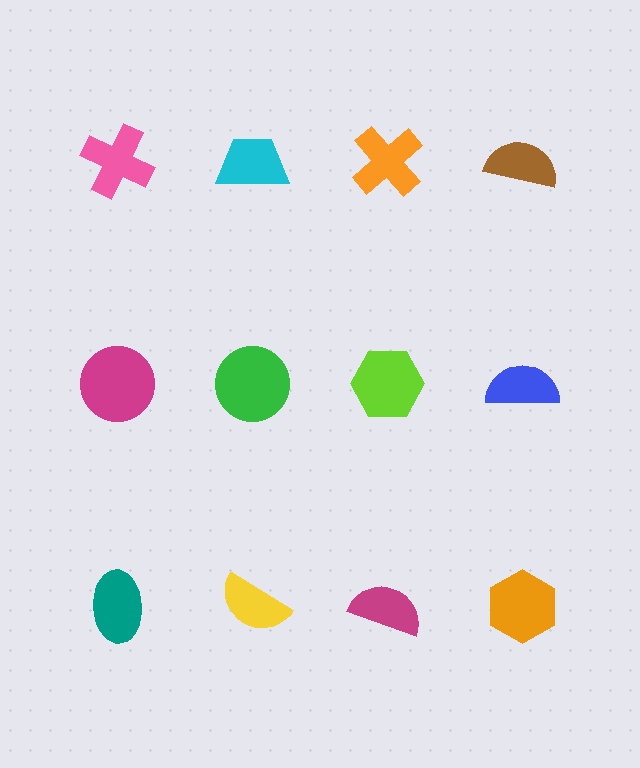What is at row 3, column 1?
A teal ellipse.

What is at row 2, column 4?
A blue semicircle.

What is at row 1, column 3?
An orange cross.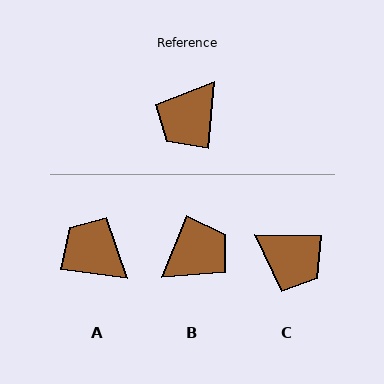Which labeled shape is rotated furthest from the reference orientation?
B, about 163 degrees away.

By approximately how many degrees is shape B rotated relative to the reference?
Approximately 163 degrees counter-clockwise.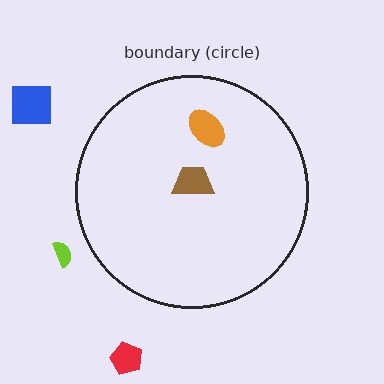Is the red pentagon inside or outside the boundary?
Outside.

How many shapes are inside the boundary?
2 inside, 3 outside.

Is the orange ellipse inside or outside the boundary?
Inside.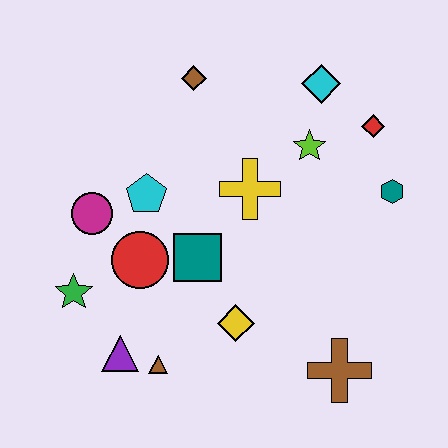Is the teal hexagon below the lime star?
Yes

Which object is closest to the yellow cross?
The lime star is closest to the yellow cross.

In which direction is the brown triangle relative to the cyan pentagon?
The brown triangle is below the cyan pentagon.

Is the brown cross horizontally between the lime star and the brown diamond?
No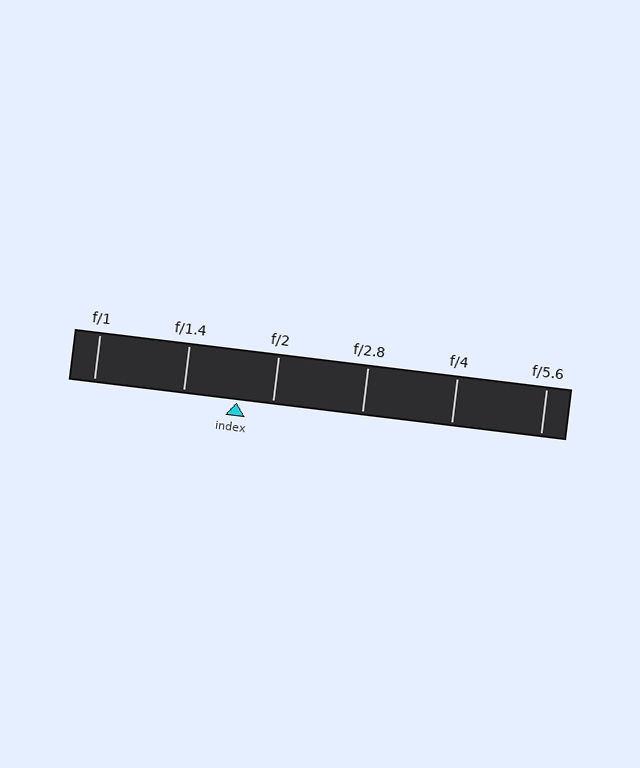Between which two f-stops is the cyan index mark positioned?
The index mark is between f/1.4 and f/2.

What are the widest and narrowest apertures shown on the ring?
The widest aperture shown is f/1 and the narrowest is f/5.6.